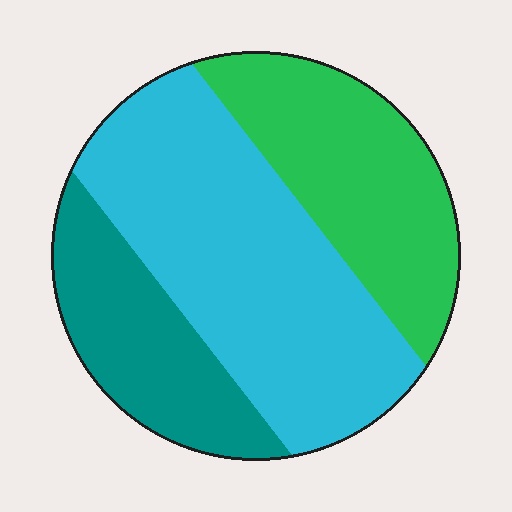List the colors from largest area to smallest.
From largest to smallest: cyan, green, teal.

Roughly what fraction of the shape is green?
Green takes up between a quarter and a half of the shape.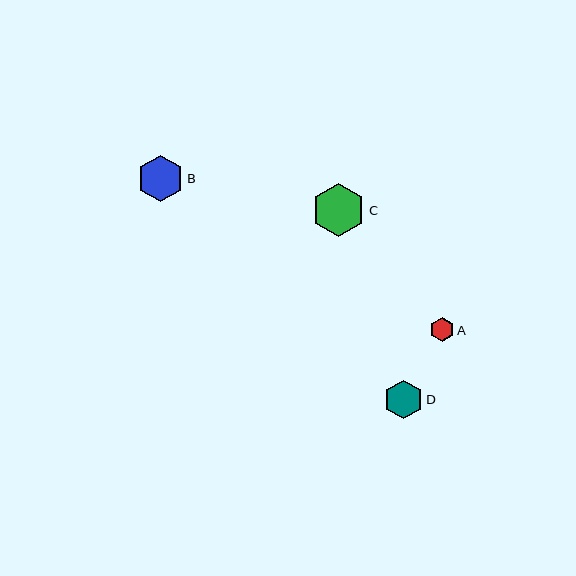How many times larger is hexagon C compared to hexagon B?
Hexagon C is approximately 1.2 times the size of hexagon B.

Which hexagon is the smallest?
Hexagon A is the smallest with a size of approximately 24 pixels.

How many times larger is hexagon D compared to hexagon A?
Hexagon D is approximately 1.6 times the size of hexagon A.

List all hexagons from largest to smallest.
From largest to smallest: C, B, D, A.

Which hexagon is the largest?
Hexagon C is the largest with a size of approximately 54 pixels.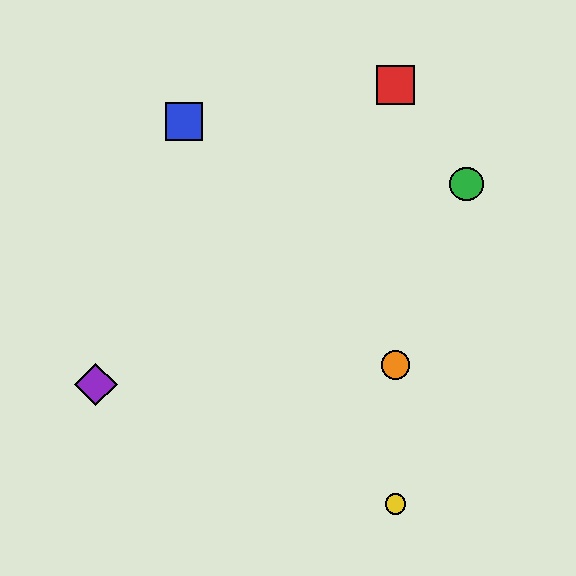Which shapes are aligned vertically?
The red square, the yellow circle, the orange circle are aligned vertically.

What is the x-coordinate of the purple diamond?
The purple diamond is at x≈96.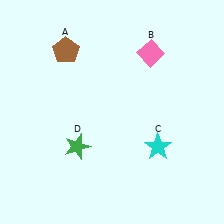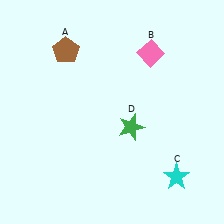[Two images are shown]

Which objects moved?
The objects that moved are: the cyan star (C), the green star (D).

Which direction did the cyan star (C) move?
The cyan star (C) moved down.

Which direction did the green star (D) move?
The green star (D) moved right.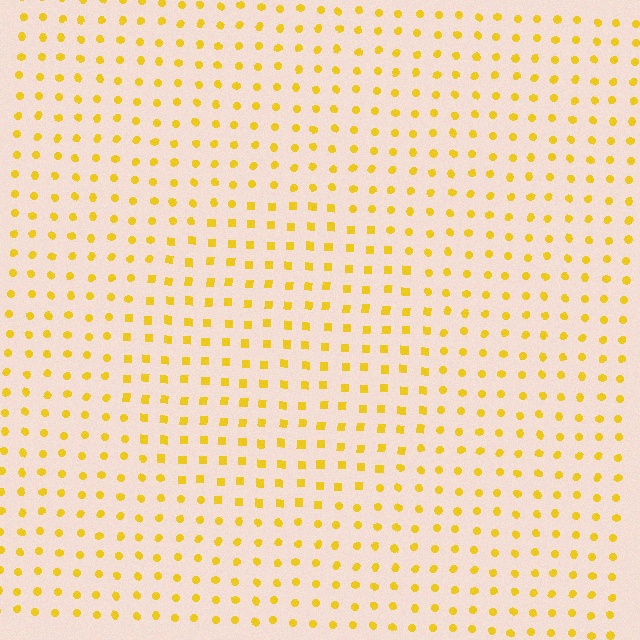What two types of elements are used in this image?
The image uses squares inside the circle region and circles outside it.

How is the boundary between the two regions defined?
The boundary is defined by a change in element shape: squares inside vs. circles outside. All elements share the same color and spacing.